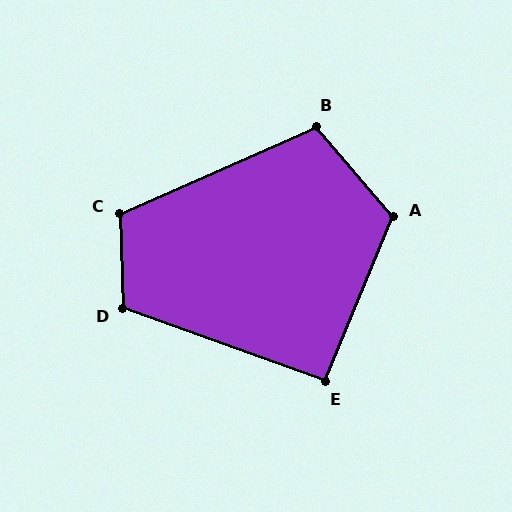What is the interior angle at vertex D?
Approximately 112 degrees (obtuse).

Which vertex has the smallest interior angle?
E, at approximately 93 degrees.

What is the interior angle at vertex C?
Approximately 112 degrees (obtuse).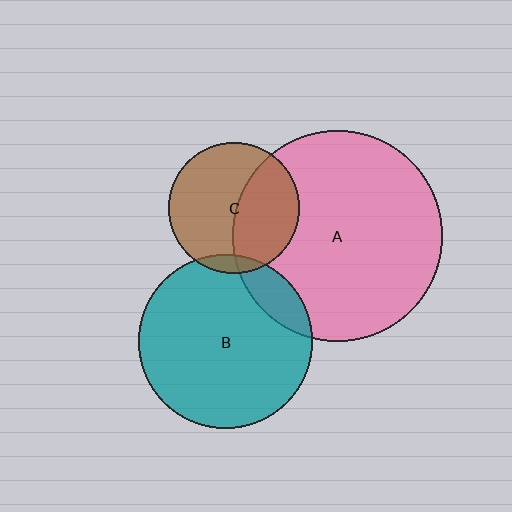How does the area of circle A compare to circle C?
Approximately 2.6 times.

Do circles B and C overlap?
Yes.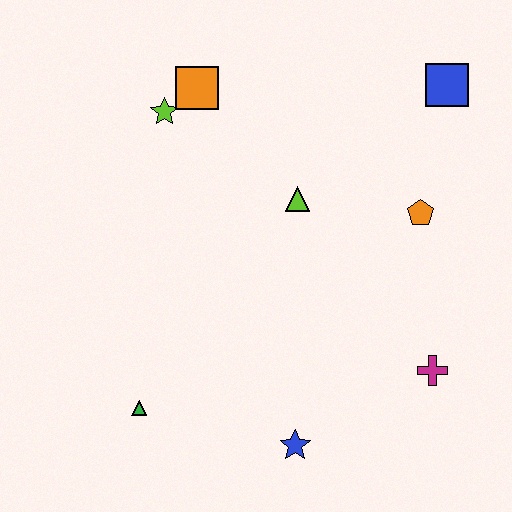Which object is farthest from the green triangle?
The blue square is farthest from the green triangle.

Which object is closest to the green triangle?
The blue star is closest to the green triangle.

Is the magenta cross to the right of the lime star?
Yes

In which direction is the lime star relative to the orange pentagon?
The lime star is to the left of the orange pentagon.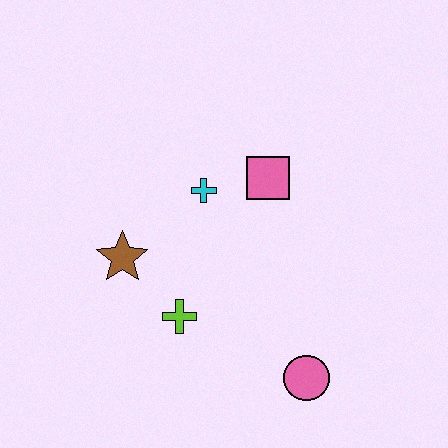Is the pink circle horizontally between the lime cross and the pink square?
No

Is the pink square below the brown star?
No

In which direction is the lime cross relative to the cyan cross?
The lime cross is below the cyan cross.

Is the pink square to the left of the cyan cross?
No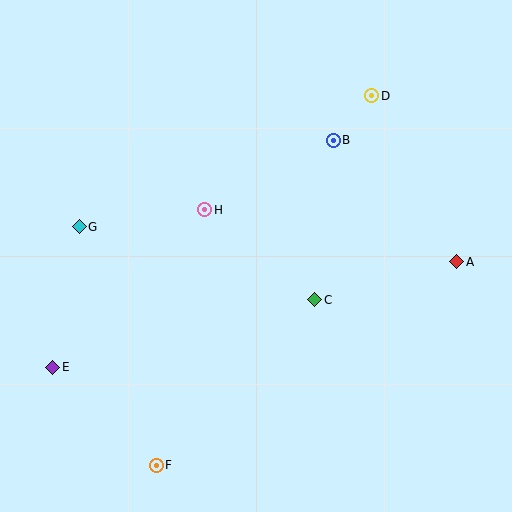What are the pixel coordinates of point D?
Point D is at (372, 96).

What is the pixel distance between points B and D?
The distance between B and D is 59 pixels.